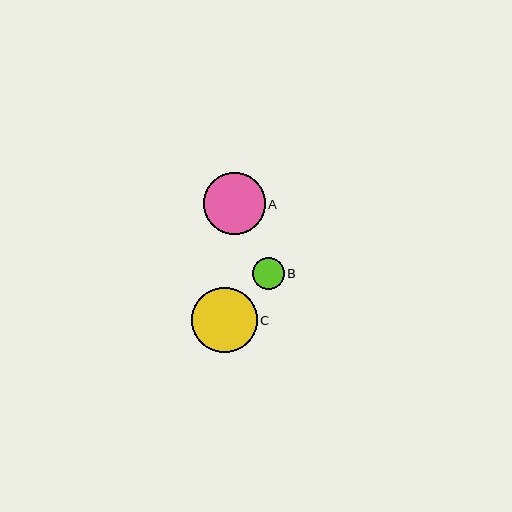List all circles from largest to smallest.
From largest to smallest: C, A, B.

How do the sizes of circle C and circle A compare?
Circle C and circle A are approximately the same size.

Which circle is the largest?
Circle C is the largest with a size of approximately 66 pixels.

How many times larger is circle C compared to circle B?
Circle C is approximately 2.1 times the size of circle B.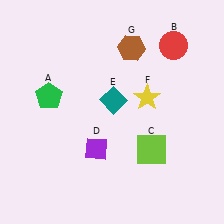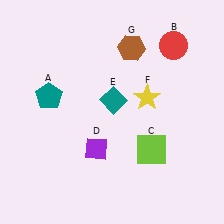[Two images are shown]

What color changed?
The pentagon (A) changed from green in Image 1 to teal in Image 2.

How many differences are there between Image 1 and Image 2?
There is 1 difference between the two images.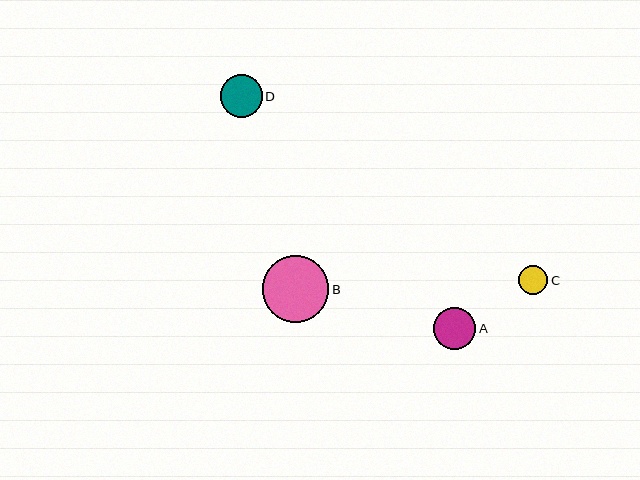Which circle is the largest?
Circle B is the largest with a size of approximately 66 pixels.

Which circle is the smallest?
Circle C is the smallest with a size of approximately 29 pixels.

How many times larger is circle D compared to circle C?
Circle D is approximately 1.4 times the size of circle C.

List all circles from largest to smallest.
From largest to smallest: B, D, A, C.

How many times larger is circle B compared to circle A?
Circle B is approximately 1.6 times the size of circle A.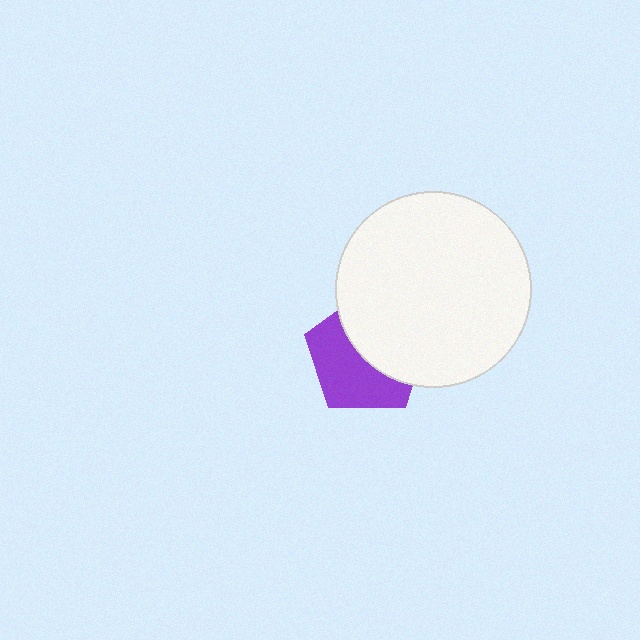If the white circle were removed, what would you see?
You would see the complete purple pentagon.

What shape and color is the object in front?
The object in front is a white circle.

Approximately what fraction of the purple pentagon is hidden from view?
Roughly 49% of the purple pentagon is hidden behind the white circle.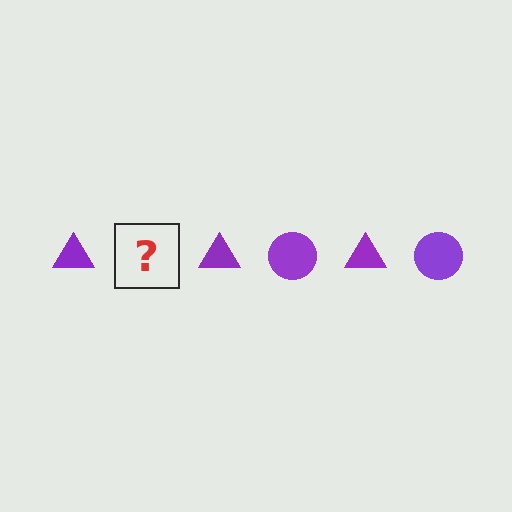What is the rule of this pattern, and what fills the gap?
The rule is that the pattern cycles through triangle, circle shapes in purple. The gap should be filled with a purple circle.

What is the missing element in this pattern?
The missing element is a purple circle.